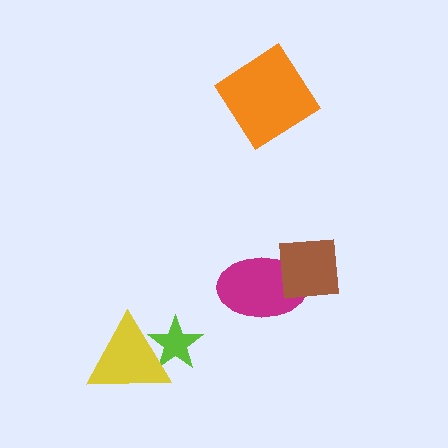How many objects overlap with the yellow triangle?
1 object overlaps with the yellow triangle.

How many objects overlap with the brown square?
1 object overlaps with the brown square.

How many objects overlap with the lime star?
1 object overlaps with the lime star.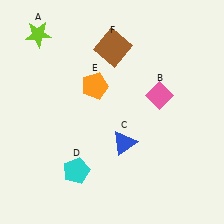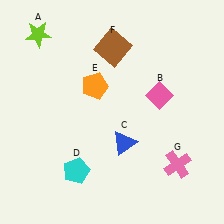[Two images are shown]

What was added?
A pink cross (G) was added in Image 2.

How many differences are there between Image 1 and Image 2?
There is 1 difference between the two images.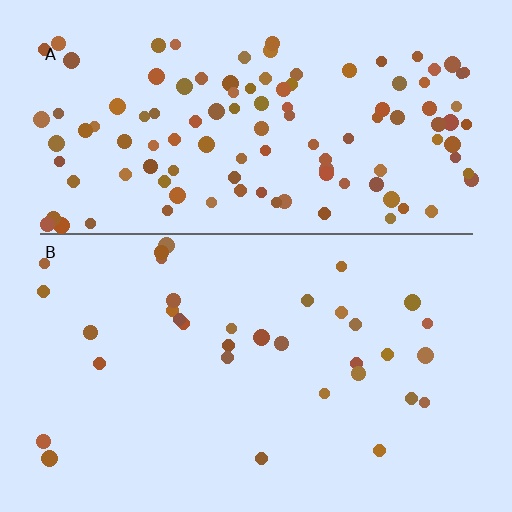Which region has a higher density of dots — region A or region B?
A (the top).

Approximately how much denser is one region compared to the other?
Approximately 3.5× — region A over region B.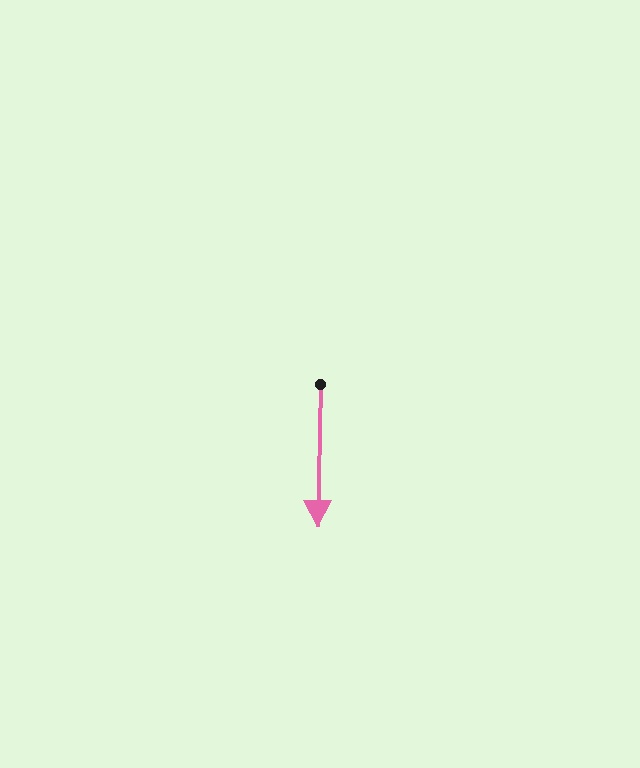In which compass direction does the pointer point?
South.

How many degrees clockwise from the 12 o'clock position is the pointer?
Approximately 181 degrees.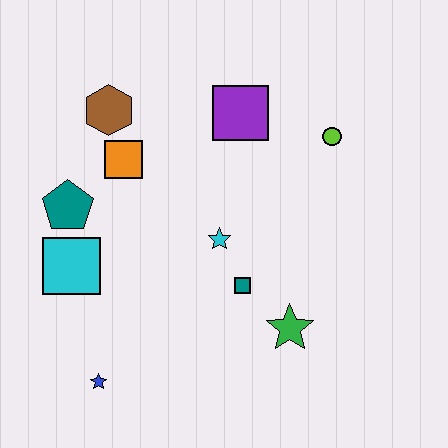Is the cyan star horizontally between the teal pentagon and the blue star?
No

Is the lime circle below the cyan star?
No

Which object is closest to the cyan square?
The teal pentagon is closest to the cyan square.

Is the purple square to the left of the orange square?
No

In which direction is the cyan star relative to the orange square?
The cyan star is to the right of the orange square.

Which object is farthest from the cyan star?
The blue star is farthest from the cyan star.